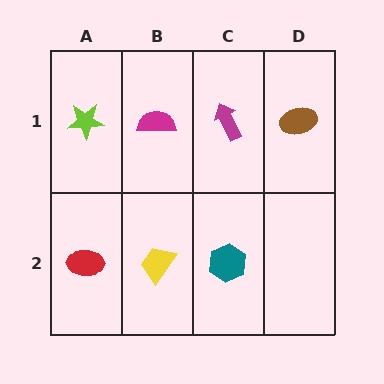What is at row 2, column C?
A teal hexagon.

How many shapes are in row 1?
4 shapes.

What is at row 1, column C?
A magenta arrow.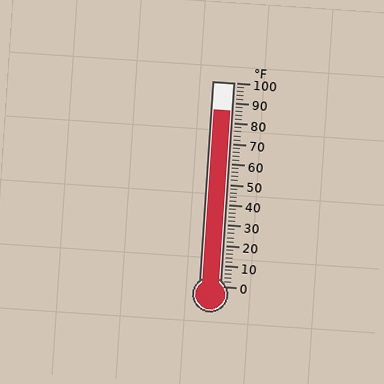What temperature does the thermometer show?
The thermometer shows approximately 86°F.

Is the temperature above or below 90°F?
The temperature is below 90°F.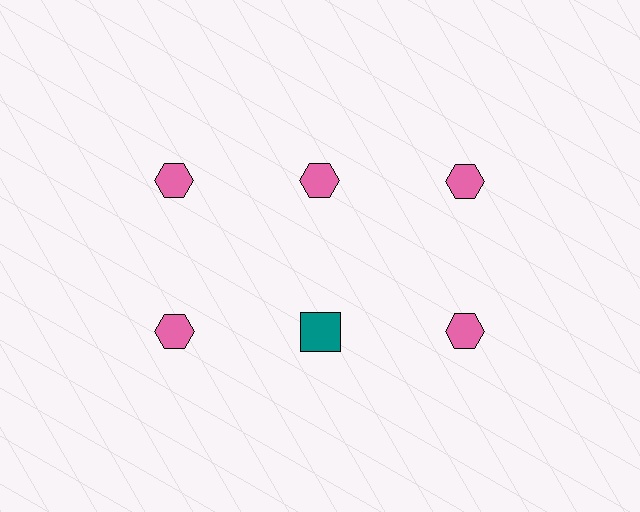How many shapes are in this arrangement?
There are 6 shapes arranged in a grid pattern.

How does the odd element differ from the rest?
It differs in both color (teal instead of pink) and shape (square instead of hexagon).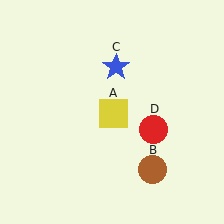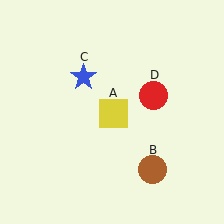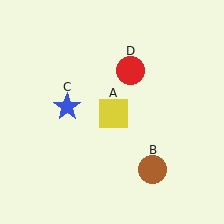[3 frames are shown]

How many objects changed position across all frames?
2 objects changed position: blue star (object C), red circle (object D).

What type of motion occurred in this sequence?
The blue star (object C), red circle (object D) rotated counterclockwise around the center of the scene.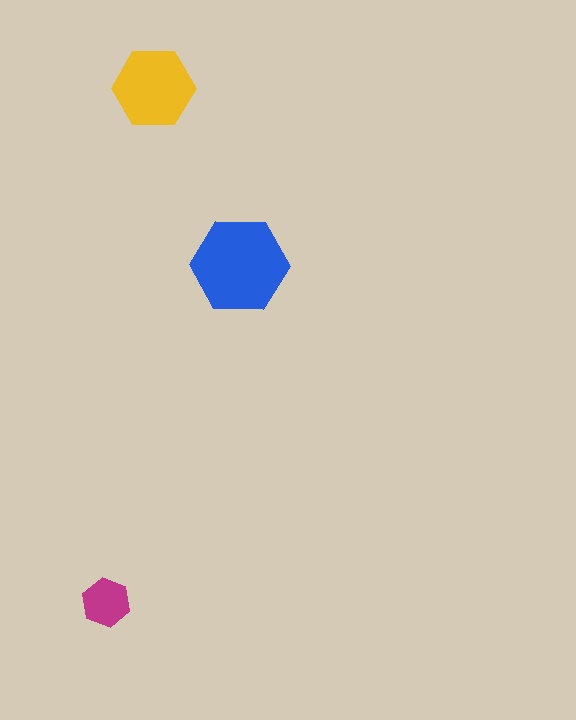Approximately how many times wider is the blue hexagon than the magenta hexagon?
About 2 times wider.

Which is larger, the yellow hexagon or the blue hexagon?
The blue one.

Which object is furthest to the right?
The blue hexagon is rightmost.